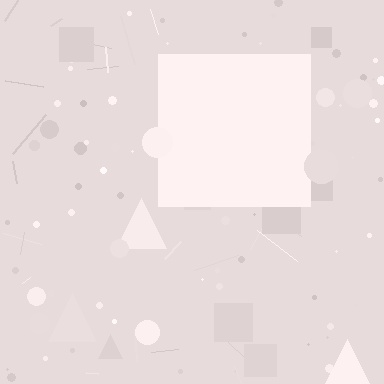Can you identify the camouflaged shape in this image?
The camouflaged shape is a square.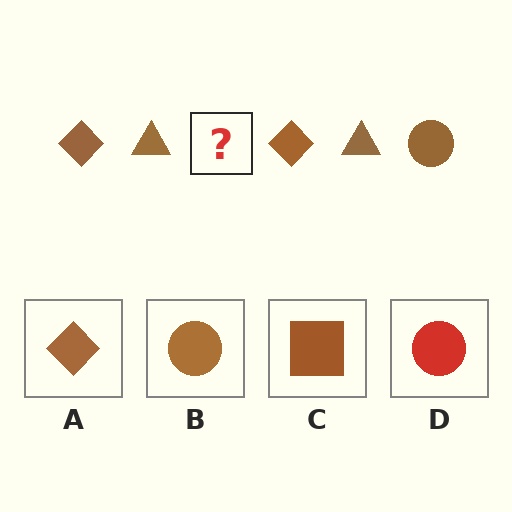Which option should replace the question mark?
Option B.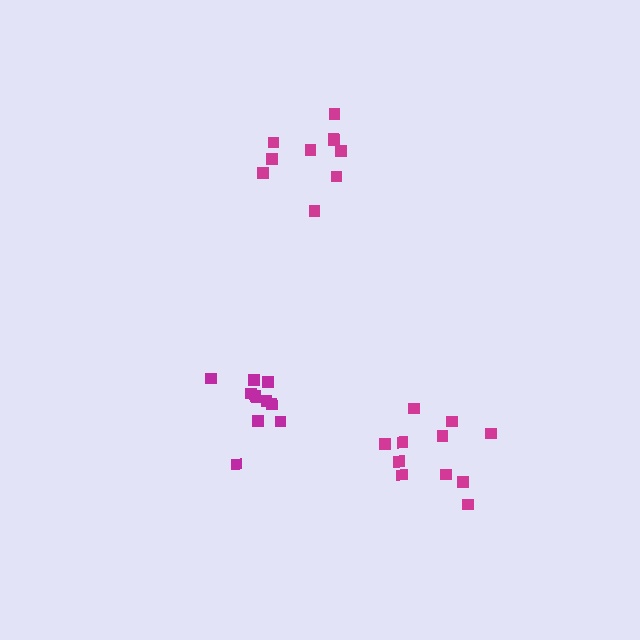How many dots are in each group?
Group 1: 11 dots, Group 2: 10 dots, Group 3: 11 dots (32 total).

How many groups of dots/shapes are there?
There are 3 groups.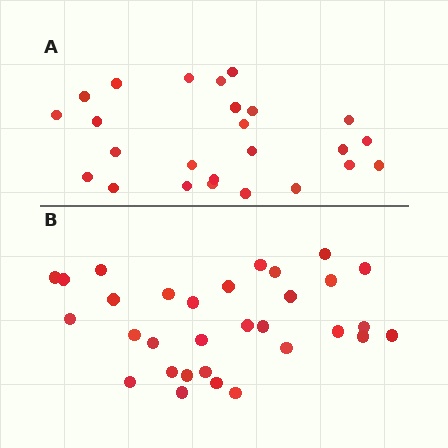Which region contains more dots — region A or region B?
Region B (the bottom region) has more dots.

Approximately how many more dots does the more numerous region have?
Region B has about 6 more dots than region A.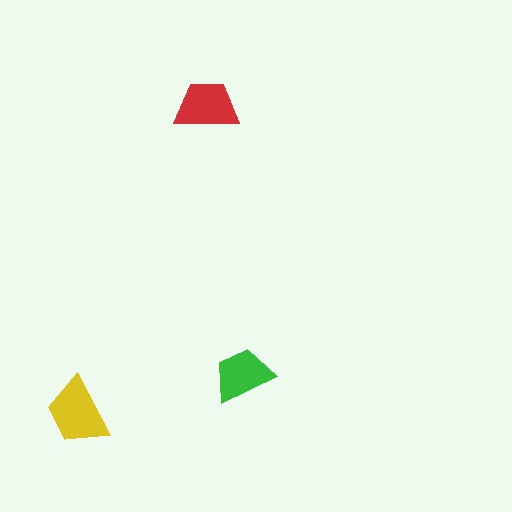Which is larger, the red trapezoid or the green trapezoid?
The red one.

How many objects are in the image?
There are 3 objects in the image.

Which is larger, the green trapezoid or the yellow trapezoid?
The yellow one.